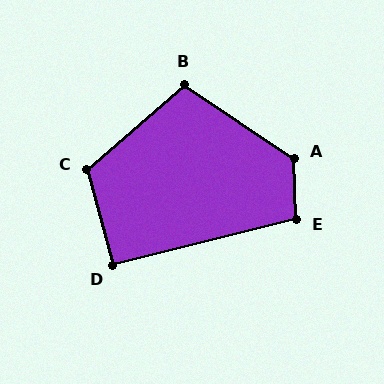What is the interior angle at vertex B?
Approximately 105 degrees (obtuse).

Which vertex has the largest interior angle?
A, at approximately 126 degrees.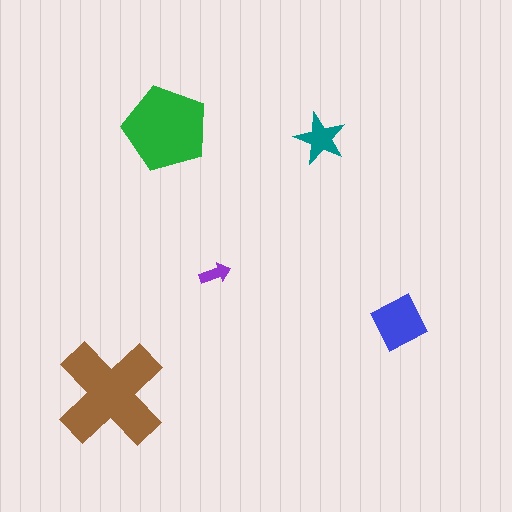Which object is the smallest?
The purple arrow.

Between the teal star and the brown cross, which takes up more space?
The brown cross.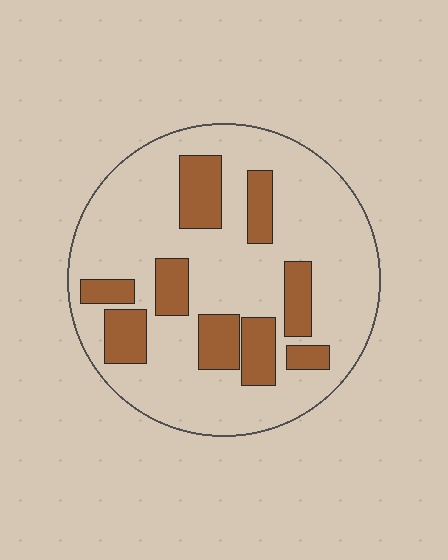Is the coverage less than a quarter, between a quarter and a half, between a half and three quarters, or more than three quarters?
Less than a quarter.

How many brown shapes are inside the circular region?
9.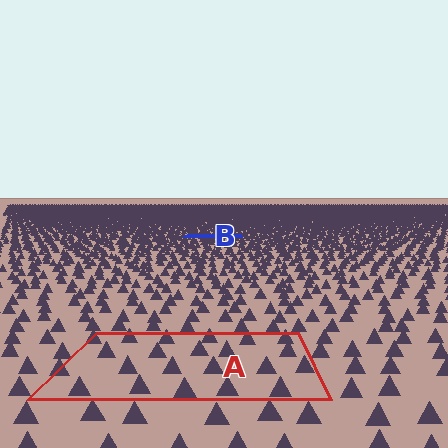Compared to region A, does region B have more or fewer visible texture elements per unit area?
Region B has more texture elements per unit area — they are packed more densely because it is farther away.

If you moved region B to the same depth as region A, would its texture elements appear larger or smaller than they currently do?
They would appear larger. At a closer depth, the same texture elements are projected at a bigger on-screen size.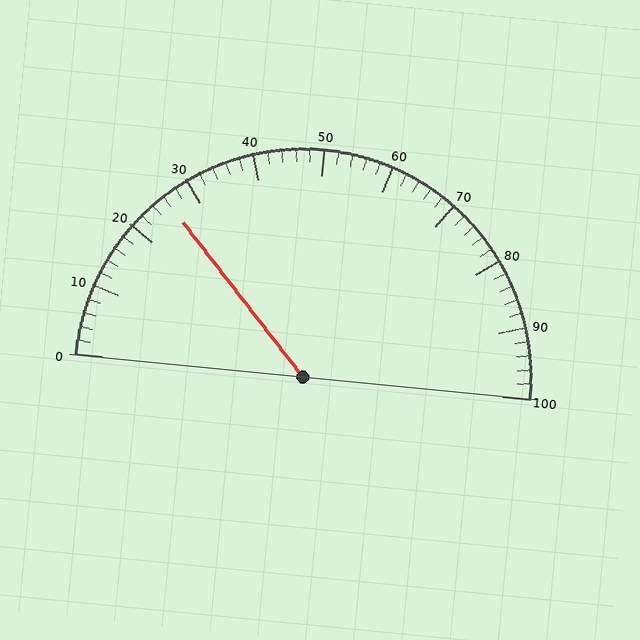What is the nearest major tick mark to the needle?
The nearest major tick mark is 30.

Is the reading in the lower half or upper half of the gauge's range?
The reading is in the lower half of the range (0 to 100).